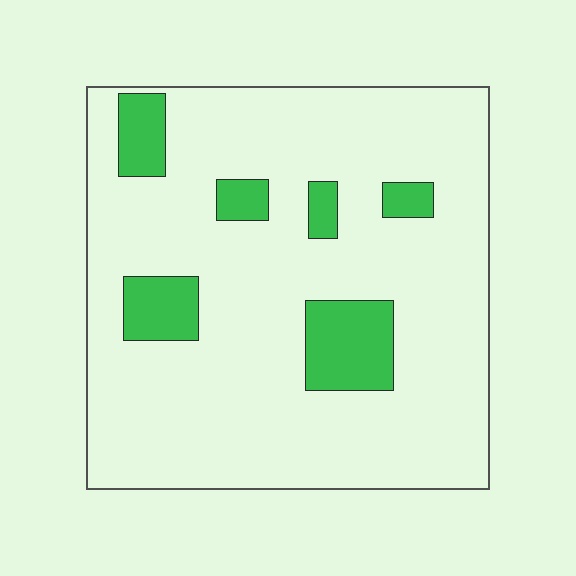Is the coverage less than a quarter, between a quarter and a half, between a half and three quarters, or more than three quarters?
Less than a quarter.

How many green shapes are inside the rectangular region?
6.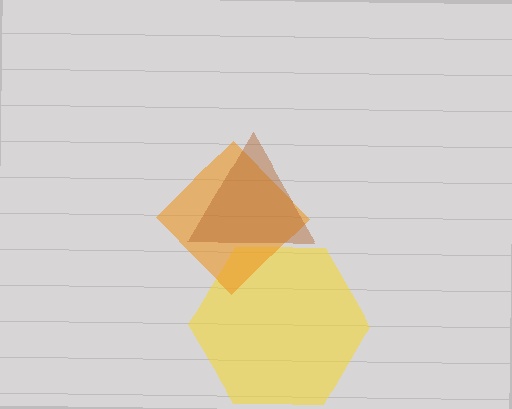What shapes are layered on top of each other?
The layered shapes are: a yellow hexagon, an orange diamond, a brown triangle.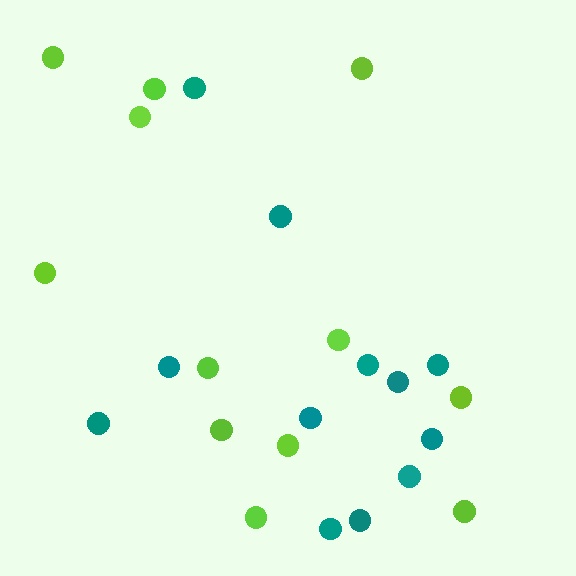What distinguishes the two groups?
There are 2 groups: one group of teal circles (12) and one group of lime circles (12).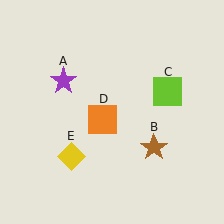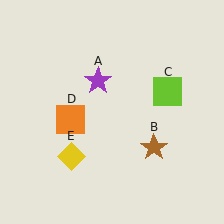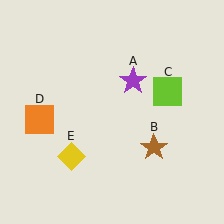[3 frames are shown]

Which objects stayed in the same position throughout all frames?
Brown star (object B) and lime square (object C) and yellow diamond (object E) remained stationary.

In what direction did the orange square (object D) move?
The orange square (object D) moved left.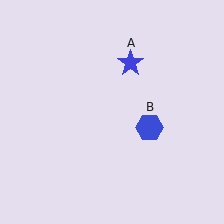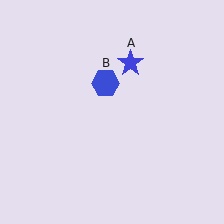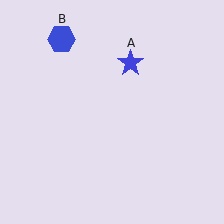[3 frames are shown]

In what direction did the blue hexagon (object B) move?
The blue hexagon (object B) moved up and to the left.